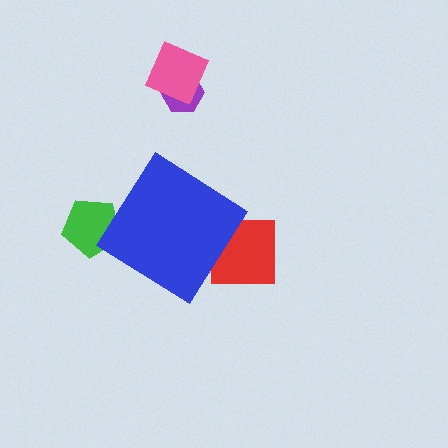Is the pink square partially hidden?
No, the pink square is fully visible.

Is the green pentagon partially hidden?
Yes, the green pentagon is partially hidden behind the blue diamond.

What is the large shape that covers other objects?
A blue diamond.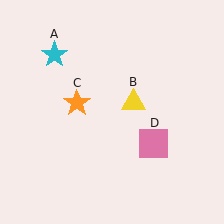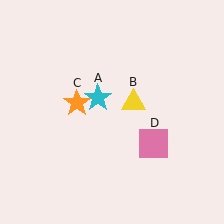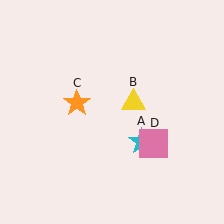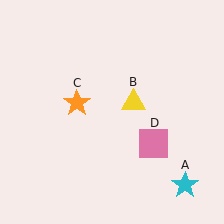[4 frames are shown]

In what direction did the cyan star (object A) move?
The cyan star (object A) moved down and to the right.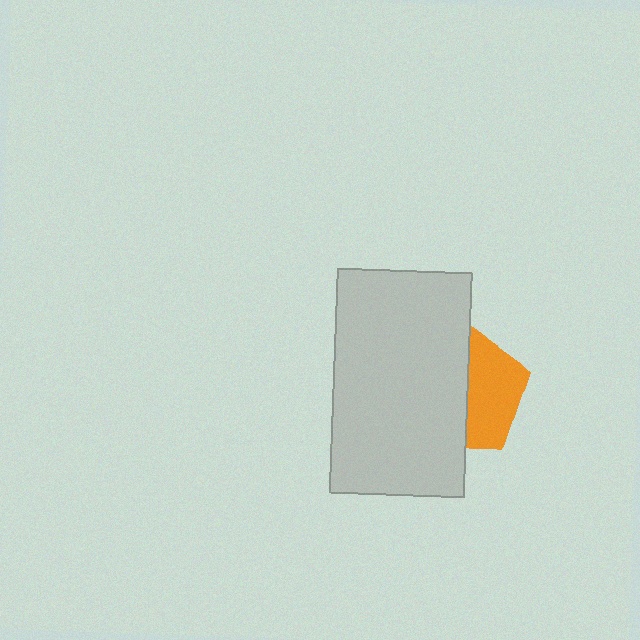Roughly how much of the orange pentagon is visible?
A small part of it is visible (roughly 44%).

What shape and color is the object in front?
The object in front is a light gray rectangle.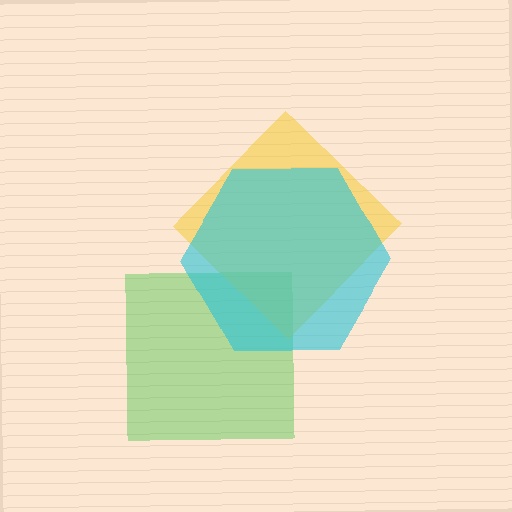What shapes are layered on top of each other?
The layered shapes are: a green square, a yellow diamond, a cyan hexagon.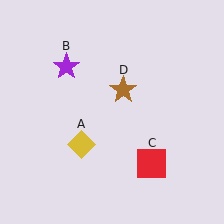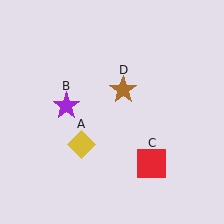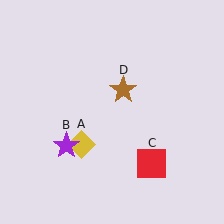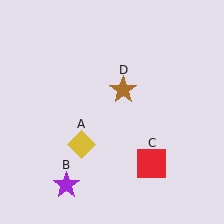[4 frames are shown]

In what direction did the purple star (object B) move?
The purple star (object B) moved down.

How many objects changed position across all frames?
1 object changed position: purple star (object B).